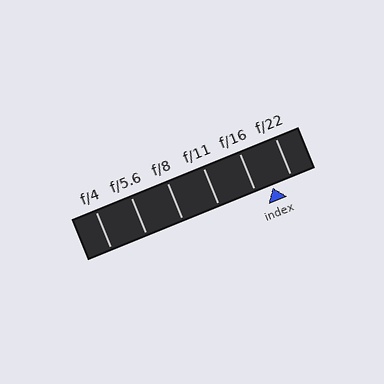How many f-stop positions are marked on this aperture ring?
There are 6 f-stop positions marked.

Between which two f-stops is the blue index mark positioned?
The index mark is between f/16 and f/22.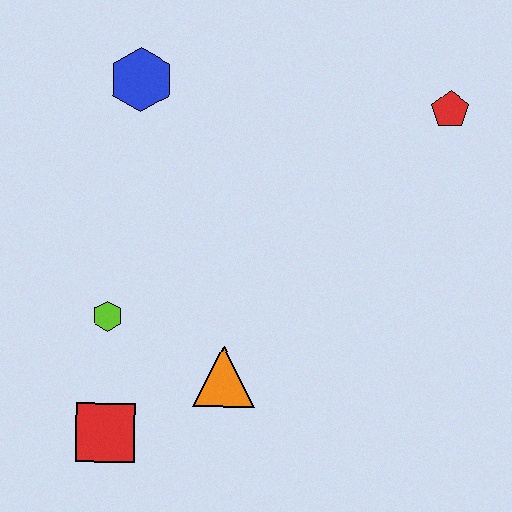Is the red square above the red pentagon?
No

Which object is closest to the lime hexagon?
The red square is closest to the lime hexagon.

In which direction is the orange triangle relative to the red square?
The orange triangle is to the right of the red square.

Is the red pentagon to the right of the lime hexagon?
Yes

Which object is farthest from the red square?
The red pentagon is farthest from the red square.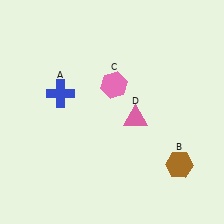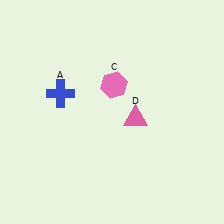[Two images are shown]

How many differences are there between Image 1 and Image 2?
There is 1 difference between the two images.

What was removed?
The brown hexagon (B) was removed in Image 2.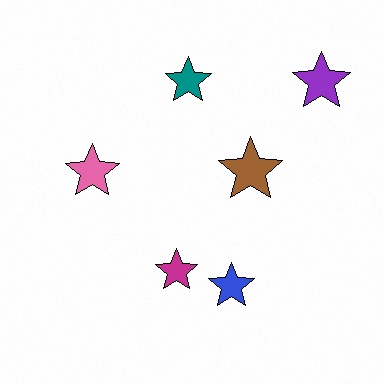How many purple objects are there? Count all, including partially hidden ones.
There is 1 purple object.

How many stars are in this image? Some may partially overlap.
There are 6 stars.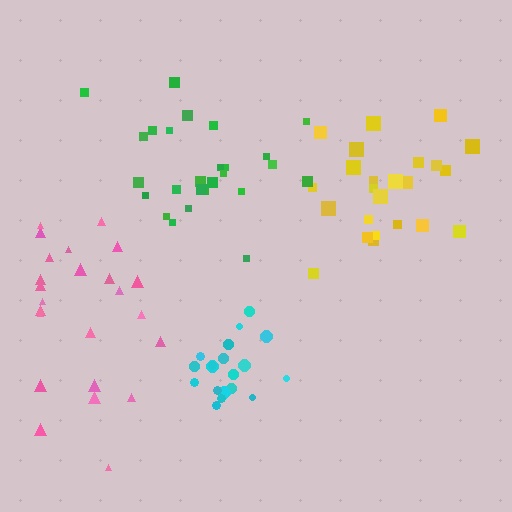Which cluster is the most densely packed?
Cyan.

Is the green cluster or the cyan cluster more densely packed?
Cyan.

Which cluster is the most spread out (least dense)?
Pink.